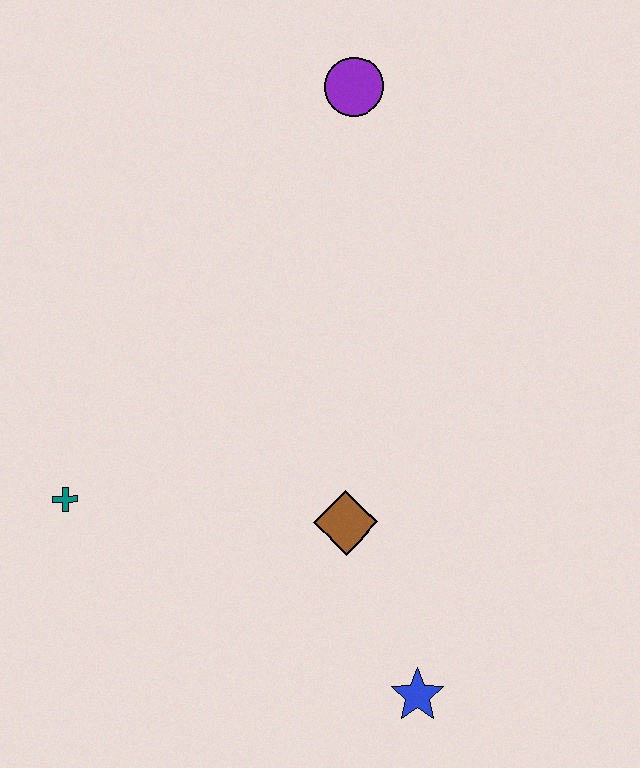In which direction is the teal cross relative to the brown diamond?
The teal cross is to the left of the brown diamond.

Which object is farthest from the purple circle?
The blue star is farthest from the purple circle.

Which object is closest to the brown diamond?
The blue star is closest to the brown diamond.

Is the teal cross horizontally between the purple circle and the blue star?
No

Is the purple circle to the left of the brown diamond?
No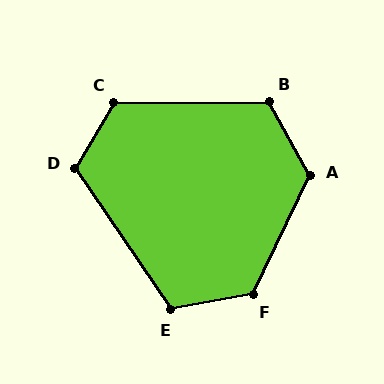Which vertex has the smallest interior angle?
E, at approximately 114 degrees.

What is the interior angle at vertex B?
Approximately 118 degrees (obtuse).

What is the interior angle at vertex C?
Approximately 120 degrees (obtuse).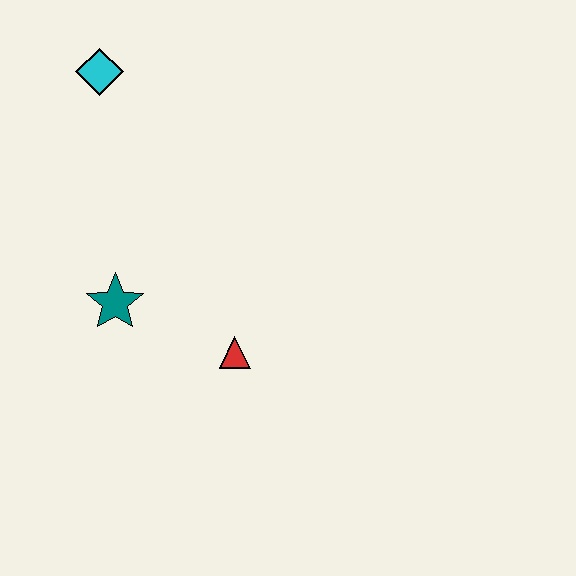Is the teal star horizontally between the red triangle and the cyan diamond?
Yes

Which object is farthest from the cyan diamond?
The red triangle is farthest from the cyan diamond.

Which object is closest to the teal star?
The red triangle is closest to the teal star.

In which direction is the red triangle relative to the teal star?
The red triangle is to the right of the teal star.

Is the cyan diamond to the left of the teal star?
Yes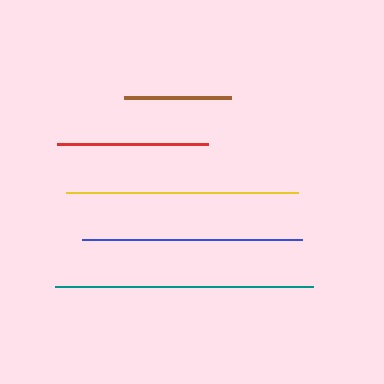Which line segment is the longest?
The teal line is the longest at approximately 258 pixels.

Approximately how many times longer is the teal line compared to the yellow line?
The teal line is approximately 1.1 times the length of the yellow line.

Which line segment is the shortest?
The brown line is the shortest at approximately 107 pixels.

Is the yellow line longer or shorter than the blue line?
The yellow line is longer than the blue line.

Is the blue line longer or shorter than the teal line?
The teal line is longer than the blue line.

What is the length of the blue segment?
The blue segment is approximately 220 pixels long.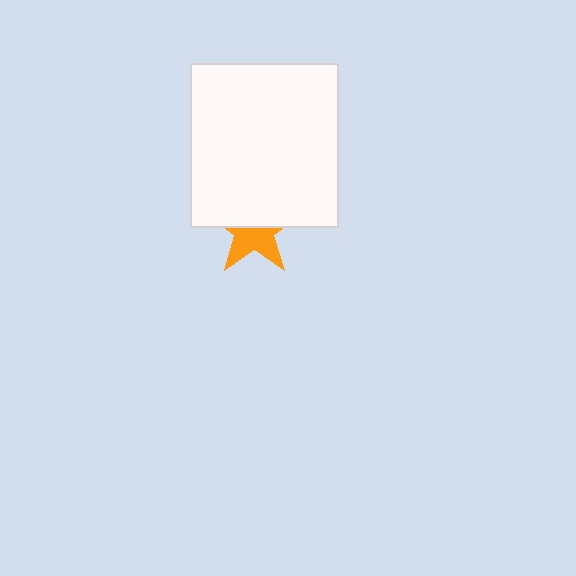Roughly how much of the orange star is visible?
About half of it is visible (roughly 49%).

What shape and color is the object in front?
The object in front is a white rectangle.